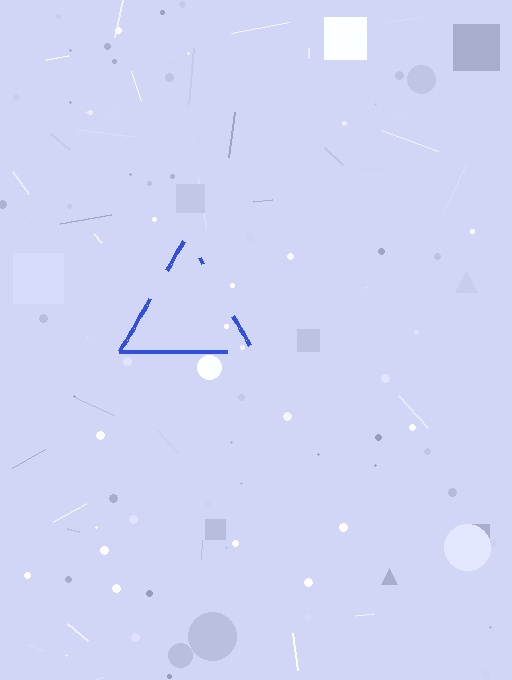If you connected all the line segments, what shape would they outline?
They would outline a triangle.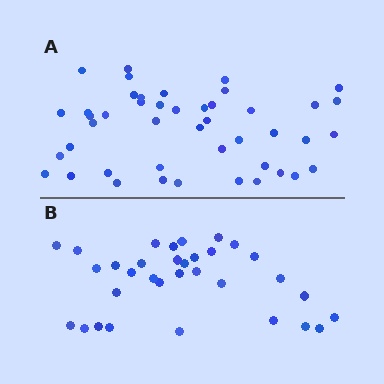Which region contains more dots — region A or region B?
Region A (the top region) has more dots.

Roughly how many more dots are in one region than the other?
Region A has roughly 12 or so more dots than region B.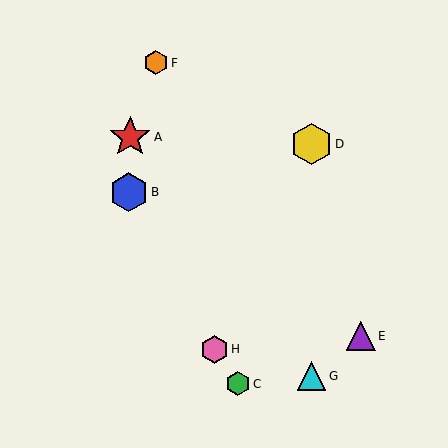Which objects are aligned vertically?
Objects D, G are aligned vertically.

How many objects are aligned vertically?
2 objects (D, G) are aligned vertically.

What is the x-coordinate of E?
Object E is at x≈361.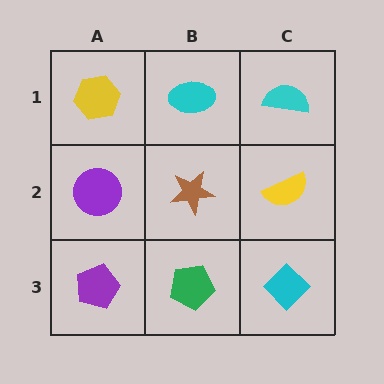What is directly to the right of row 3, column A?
A green pentagon.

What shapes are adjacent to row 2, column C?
A cyan semicircle (row 1, column C), a cyan diamond (row 3, column C), a brown star (row 2, column B).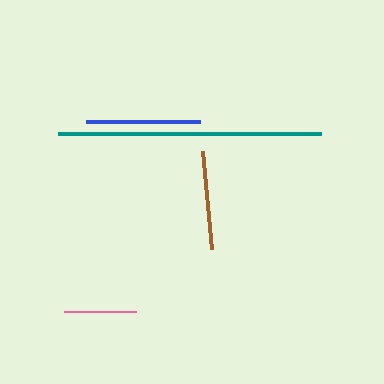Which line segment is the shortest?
The pink line is the shortest at approximately 72 pixels.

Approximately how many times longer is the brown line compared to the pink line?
The brown line is approximately 1.4 times the length of the pink line.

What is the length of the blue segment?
The blue segment is approximately 114 pixels long.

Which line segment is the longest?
The teal line is the longest at approximately 263 pixels.